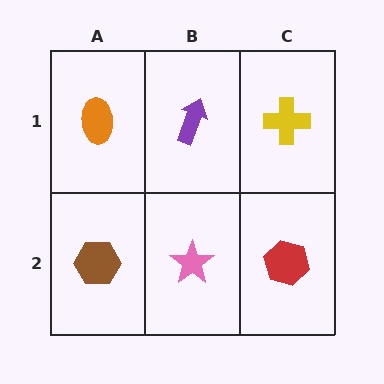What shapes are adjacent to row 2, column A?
An orange ellipse (row 1, column A), a pink star (row 2, column B).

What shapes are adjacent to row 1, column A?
A brown hexagon (row 2, column A), a purple arrow (row 1, column B).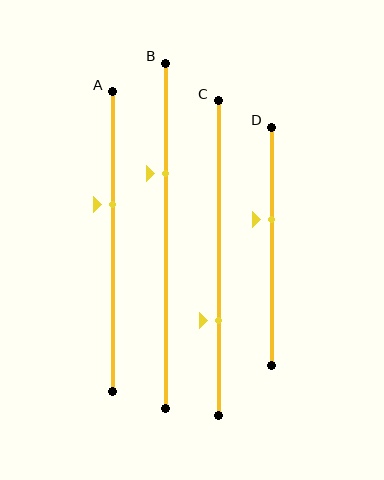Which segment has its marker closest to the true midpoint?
Segment D has its marker closest to the true midpoint.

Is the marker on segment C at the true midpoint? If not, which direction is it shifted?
No, the marker on segment C is shifted downward by about 20% of the segment length.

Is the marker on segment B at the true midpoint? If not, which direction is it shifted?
No, the marker on segment B is shifted upward by about 18% of the segment length.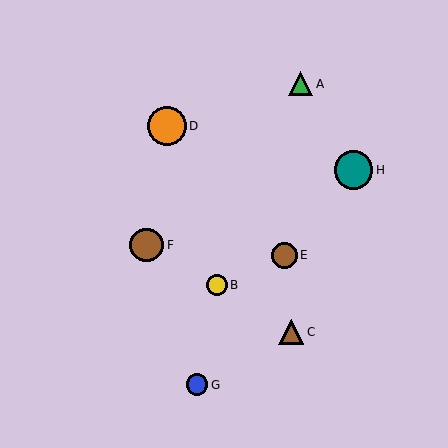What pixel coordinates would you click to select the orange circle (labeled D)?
Click at (167, 126) to select the orange circle D.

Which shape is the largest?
The orange circle (labeled D) is the largest.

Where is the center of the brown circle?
The center of the brown circle is at (147, 245).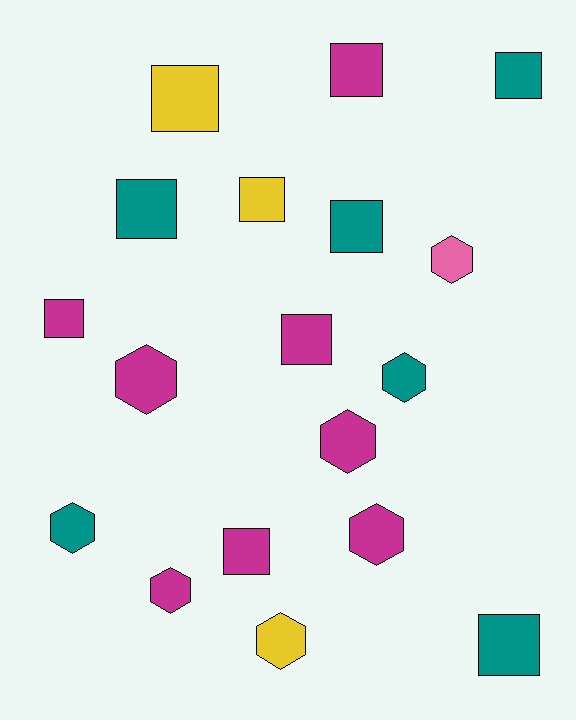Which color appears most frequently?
Magenta, with 8 objects.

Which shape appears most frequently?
Square, with 10 objects.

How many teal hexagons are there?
There are 2 teal hexagons.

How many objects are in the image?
There are 18 objects.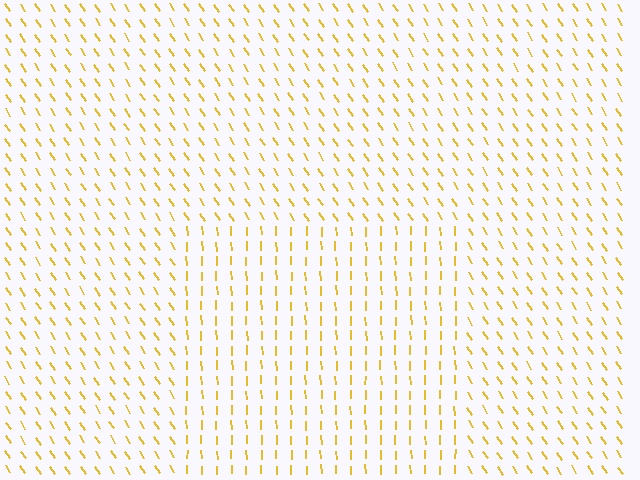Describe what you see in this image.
The image is filled with small yellow line segments. A rectangle region in the image has lines oriented differently from the surrounding lines, creating a visible texture boundary.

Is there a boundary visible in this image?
Yes, there is a texture boundary formed by a change in line orientation.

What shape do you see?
I see a rectangle.